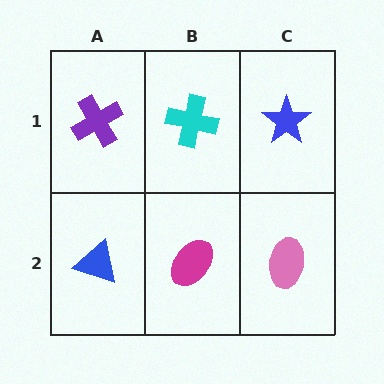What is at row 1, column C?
A blue star.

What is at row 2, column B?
A magenta ellipse.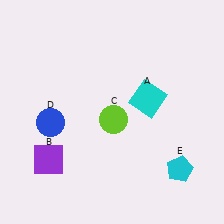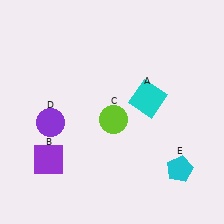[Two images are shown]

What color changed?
The circle (D) changed from blue in Image 1 to purple in Image 2.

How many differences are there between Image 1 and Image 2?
There is 1 difference between the two images.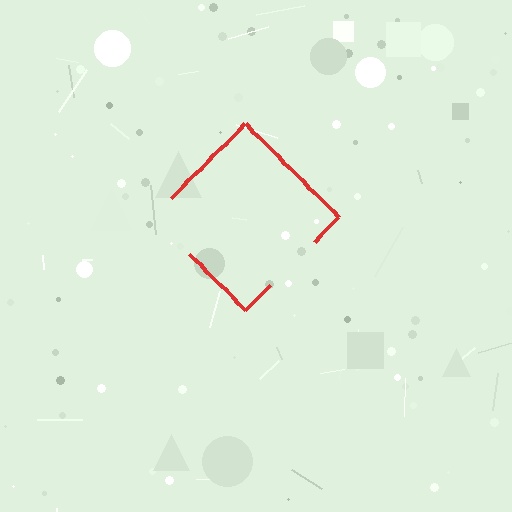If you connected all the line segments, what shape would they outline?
They would outline a diamond.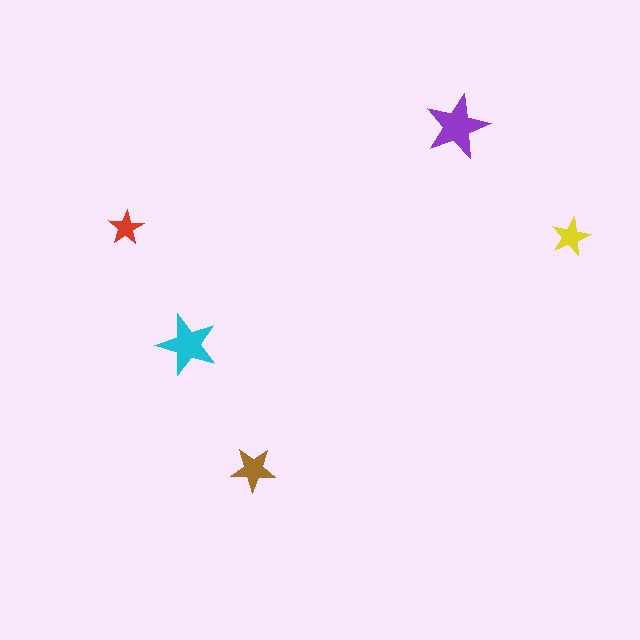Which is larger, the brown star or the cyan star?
The cyan one.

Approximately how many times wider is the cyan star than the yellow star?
About 1.5 times wider.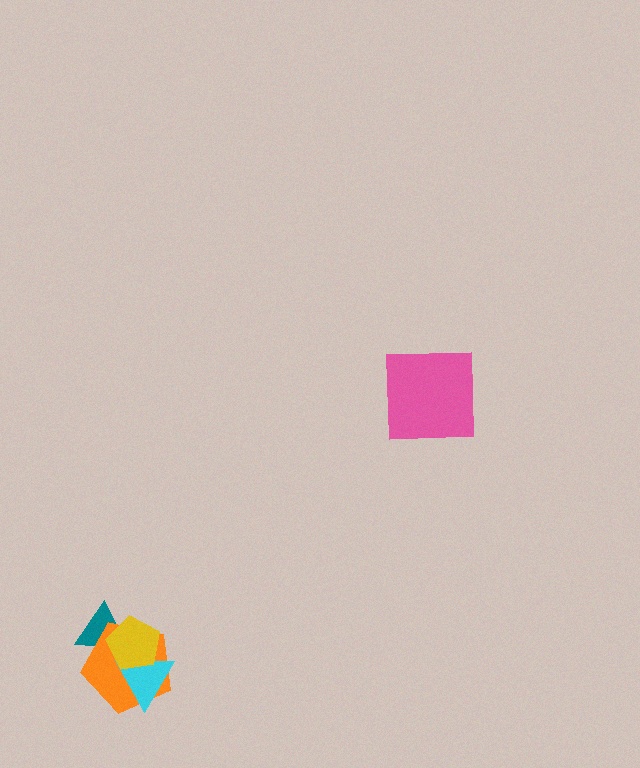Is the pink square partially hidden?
No, no other shape covers it.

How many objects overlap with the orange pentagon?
3 objects overlap with the orange pentagon.